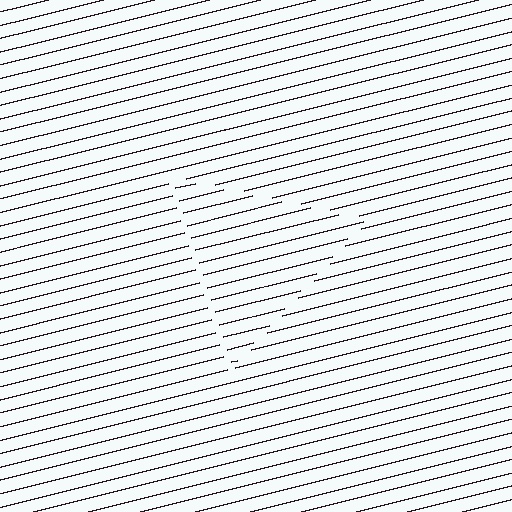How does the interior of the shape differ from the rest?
The interior of the shape contains the same grating, shifted by half a period — the contour is defined by the phase discontinuity where line-ends from the inner and outer gratings abut.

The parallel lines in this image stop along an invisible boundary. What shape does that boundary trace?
An illusory triangle. The interior of the shape contains the same grating, shifted by half a period — the contour is defined by the phase discontinuity where line-ends from the inner and outer gratings abut.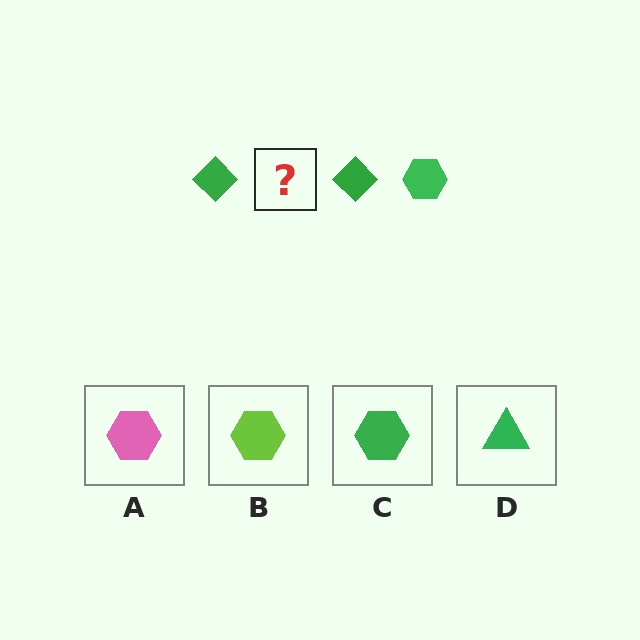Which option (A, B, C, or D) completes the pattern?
C.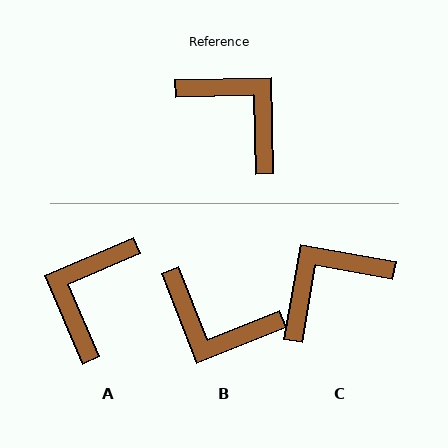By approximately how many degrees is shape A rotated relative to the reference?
Approximately 112 degrees counter-clockwise.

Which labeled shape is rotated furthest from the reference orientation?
B, about 160 degrees away.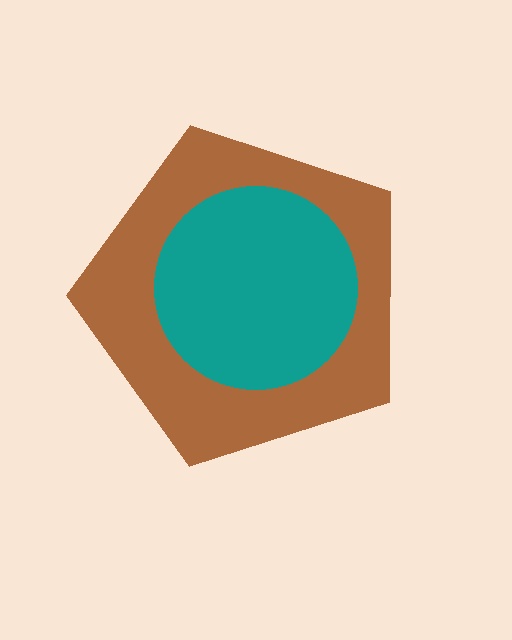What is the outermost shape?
The brown pentagon.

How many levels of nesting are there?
2.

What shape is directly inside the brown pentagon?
The teal circle.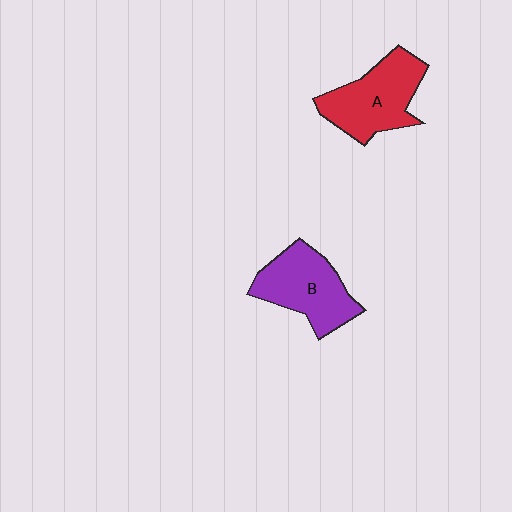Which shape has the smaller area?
Shape B (purple).